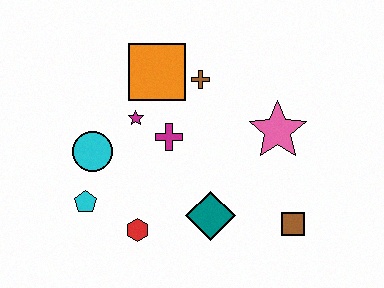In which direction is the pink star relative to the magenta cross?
The pink star is to the right of the magenta cross.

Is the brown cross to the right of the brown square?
No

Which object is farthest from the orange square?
The brown square is farthest from the orange square.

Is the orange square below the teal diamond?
No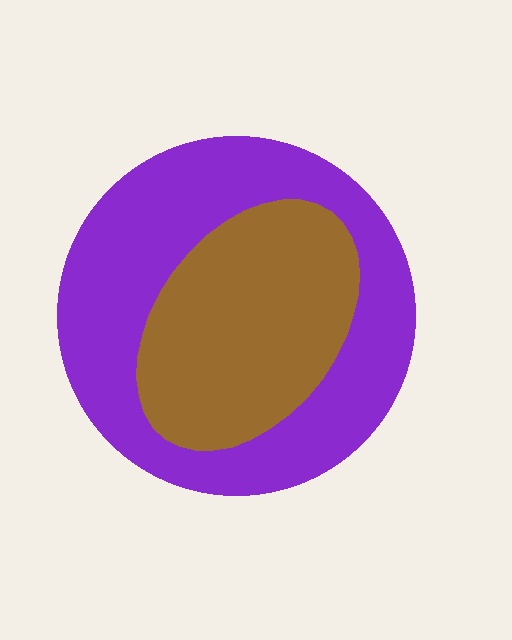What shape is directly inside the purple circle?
The brown ellipse.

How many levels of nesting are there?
2.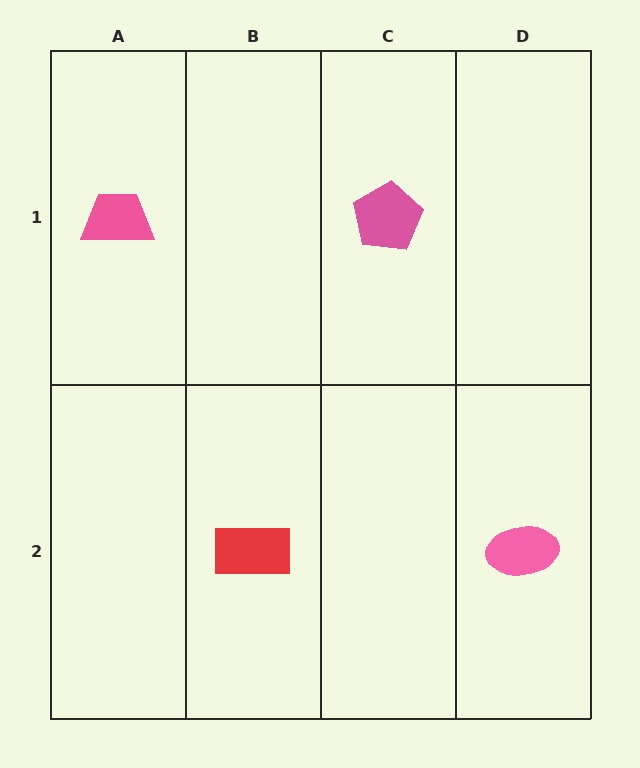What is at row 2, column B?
A red rectangle.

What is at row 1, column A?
A pink trapezoid.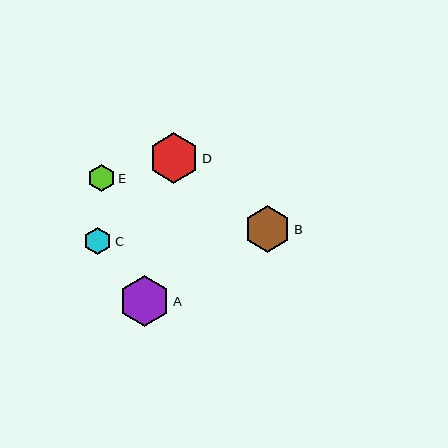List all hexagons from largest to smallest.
From largest to smallest: A, D, B, C, E.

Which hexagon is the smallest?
Hexagon E is the smallest with a size of approximately 27 pixels.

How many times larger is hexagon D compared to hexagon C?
Hexagon D is approximately 1.8 times the size of hexagon C.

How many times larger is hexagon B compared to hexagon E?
Hexagon B is approximately 1.7 times the size of hexagon E.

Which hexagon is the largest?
Hexagon A is the largest with a size of approximately 51 pixels.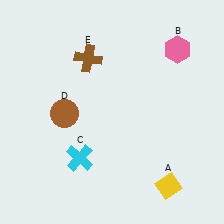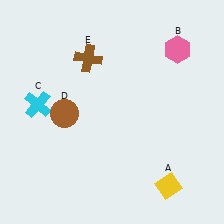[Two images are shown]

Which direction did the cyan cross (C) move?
The cyan cross (C) moved up.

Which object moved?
The cyan cross (C) moved up.